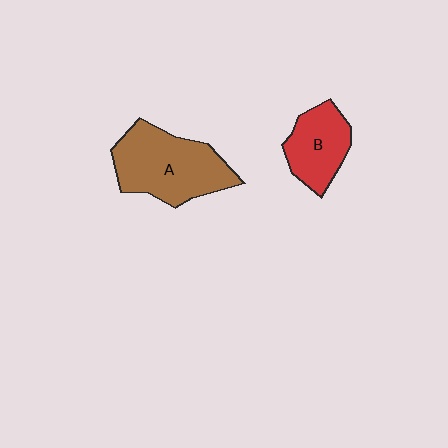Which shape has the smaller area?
Shape B (red).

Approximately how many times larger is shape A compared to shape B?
Approximately 1.6 times.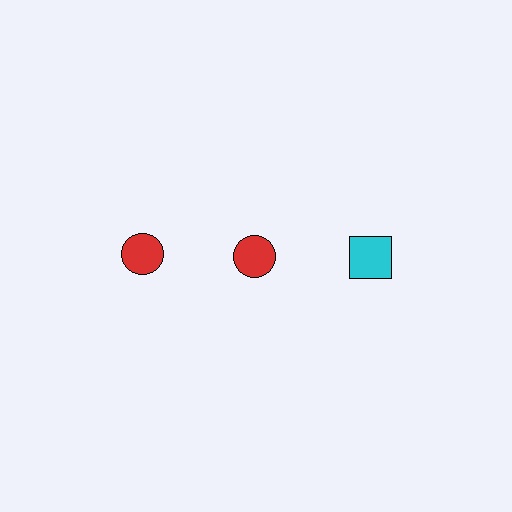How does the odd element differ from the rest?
It differs in both color (cyan instead of red) and shape (square instead of circle).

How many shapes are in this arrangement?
There are 3 shapes arranged in a grid pattern.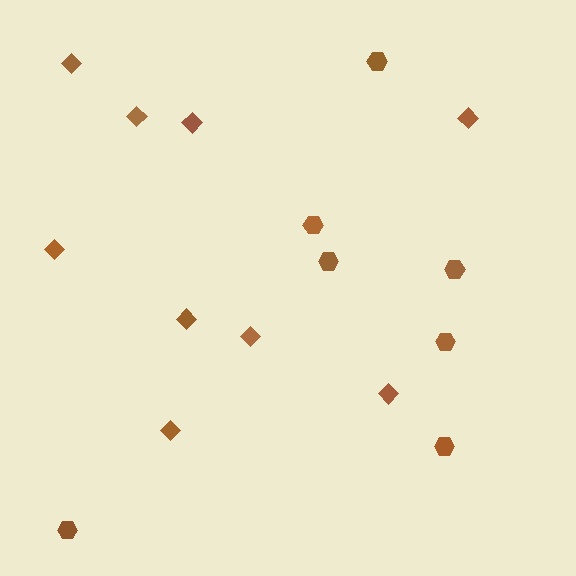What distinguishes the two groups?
There are 2 groups: one group of hexagons (7) and one group of diamonds (9).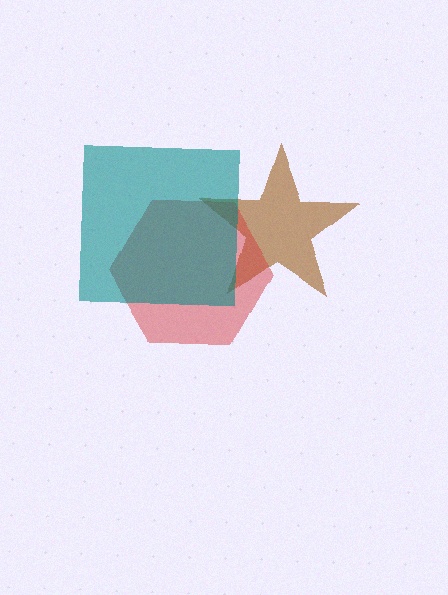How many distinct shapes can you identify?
There are 3 distinct shapes: a brown star, a red hexagon, a teal square.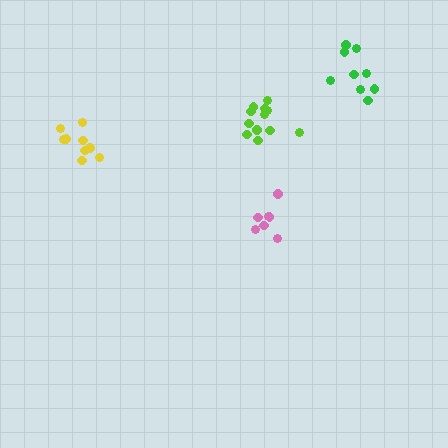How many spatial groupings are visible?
There are 4 spatial groupings.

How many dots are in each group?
Group 1: 12 dots, Group 2: 7 dots, Group 3: 9 dots, Group 4: 9 dots (37 total).